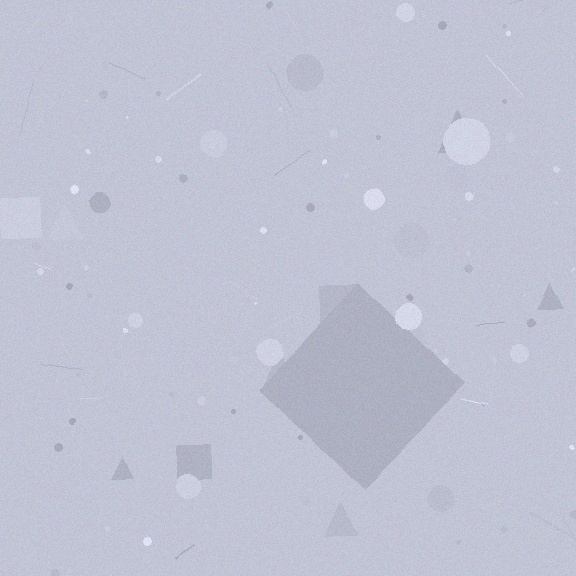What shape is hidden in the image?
A diamond is hidden in the image.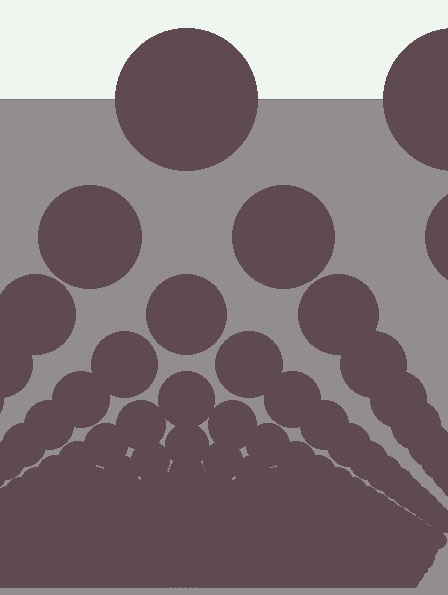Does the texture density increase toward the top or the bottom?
Density increases toward the bottom.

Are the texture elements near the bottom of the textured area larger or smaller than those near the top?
Smaller. The gradient is inverted — elements near the bottom are smaller and denser.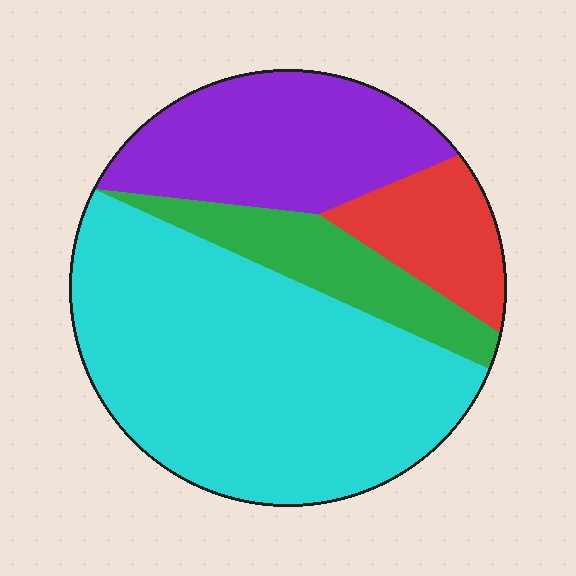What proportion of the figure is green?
Green takes up less than a quarter of the figure.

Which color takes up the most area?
Cyan, at roughly 55%.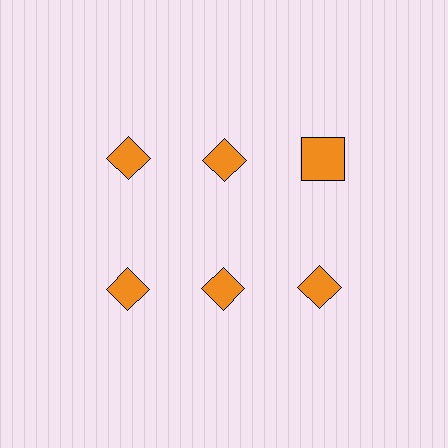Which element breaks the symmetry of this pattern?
The orange square in the top row, center column breaks the symmetry. All other shapes are orange diamonds.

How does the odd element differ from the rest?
It has a different shape: square instead of diamond.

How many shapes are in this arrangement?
There are 6 shapes arranged in a grid pattern.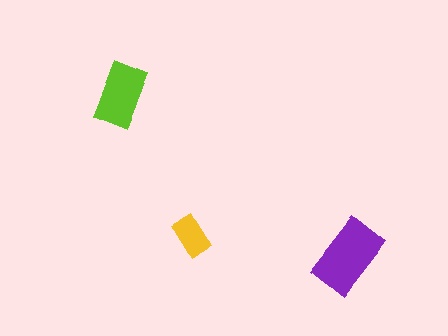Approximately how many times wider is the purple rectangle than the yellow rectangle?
About 2 times wider.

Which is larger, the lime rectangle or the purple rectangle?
The purple one.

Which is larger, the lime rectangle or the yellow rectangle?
The lime one.